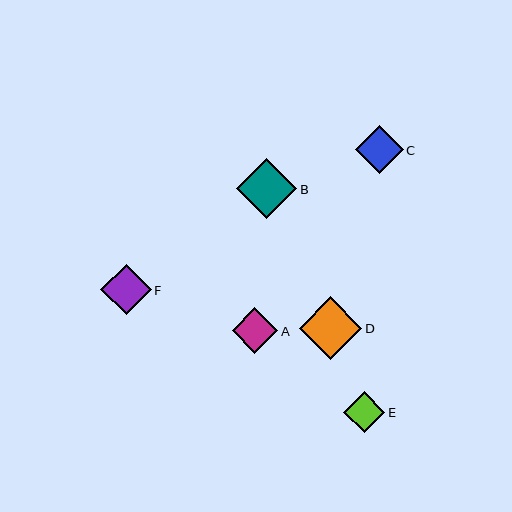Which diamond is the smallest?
Diamond E is the smallest with a size of approximately 41 pixels.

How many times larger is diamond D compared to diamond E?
Diamond D is approximately 1.5 times the size of diamond E.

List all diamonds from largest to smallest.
From largest to smallest: D, B, F, C, A, E.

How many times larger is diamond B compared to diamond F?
Diamond B is approximately 1.2 times the size of diamond F.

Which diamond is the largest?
Diamond D is the largest with a size of approximately 63 pixels.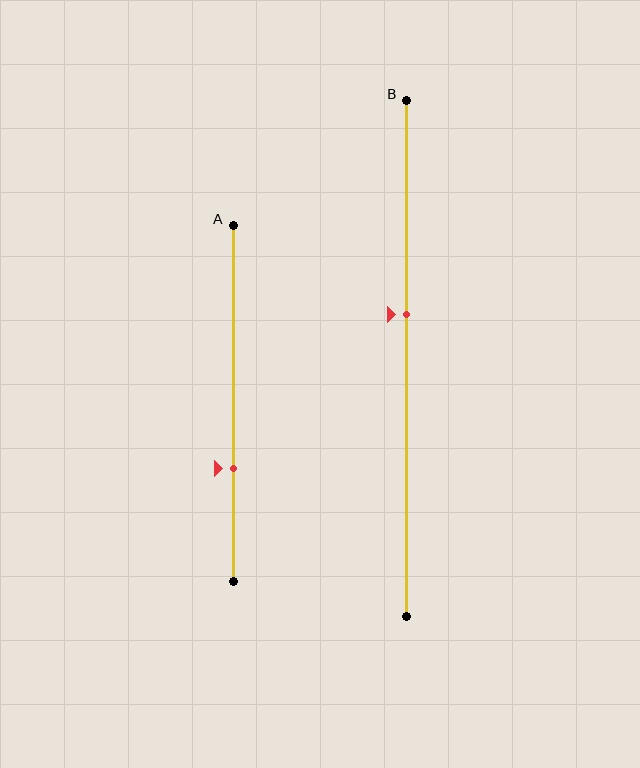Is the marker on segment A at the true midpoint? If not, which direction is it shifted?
No, the marker on segment A is shifted downward by about 18% of the segment length.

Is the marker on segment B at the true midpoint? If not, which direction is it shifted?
No, the marker on segment B is shifted upward by about 9% of the segment length.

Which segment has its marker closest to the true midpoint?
Segment B has its marker closest to the true midpoint.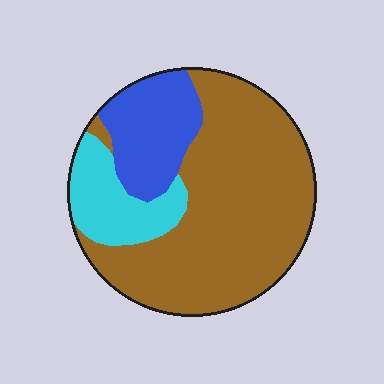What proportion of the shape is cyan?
Cyan covers 16% of the shape.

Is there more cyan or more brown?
Brown.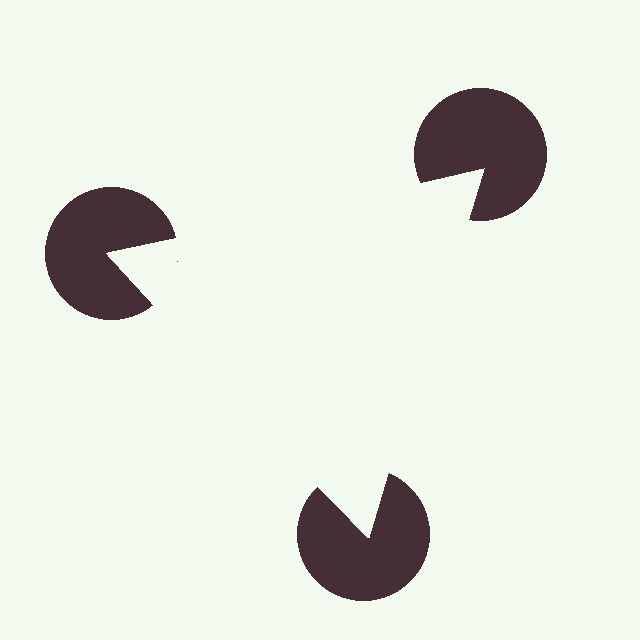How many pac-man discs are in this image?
There are 3 — one at each vertex of the illusory triangle.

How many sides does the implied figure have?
3 sides.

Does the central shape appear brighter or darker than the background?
It typically appears slightly brighter than the background, even though no actual brightness change is drawn.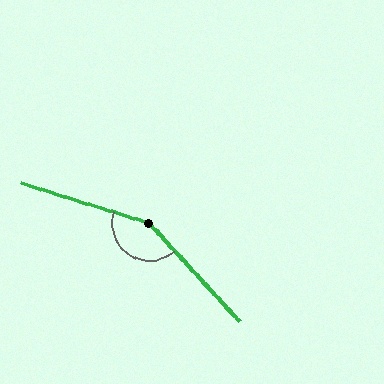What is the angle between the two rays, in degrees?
Approximately 150 degrees.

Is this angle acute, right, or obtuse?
It is obtuse.